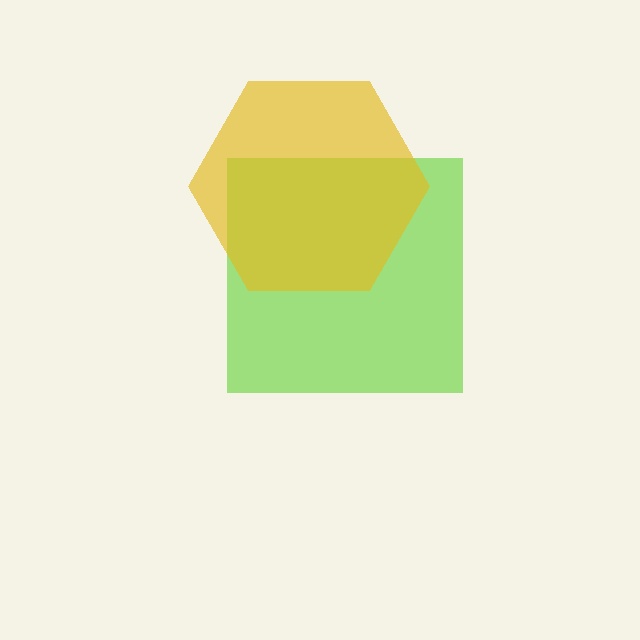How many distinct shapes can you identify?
There are 2 distinct shapes: a lime square, a yellow hexagon.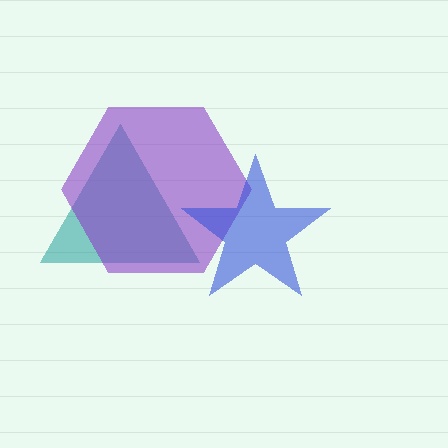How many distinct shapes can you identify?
There are 3 distinct shapes: a teal triangle, a purple hexagon, a blue star.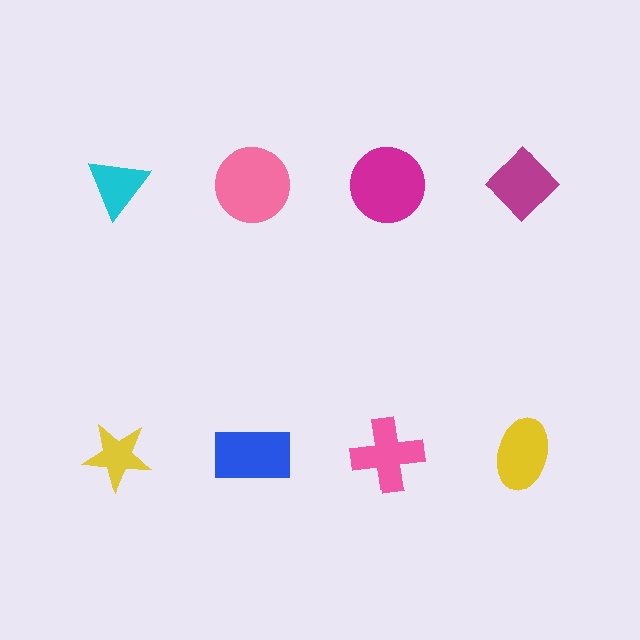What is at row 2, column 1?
A yellow star.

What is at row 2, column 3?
A pink cross.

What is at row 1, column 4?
A magenta diamond.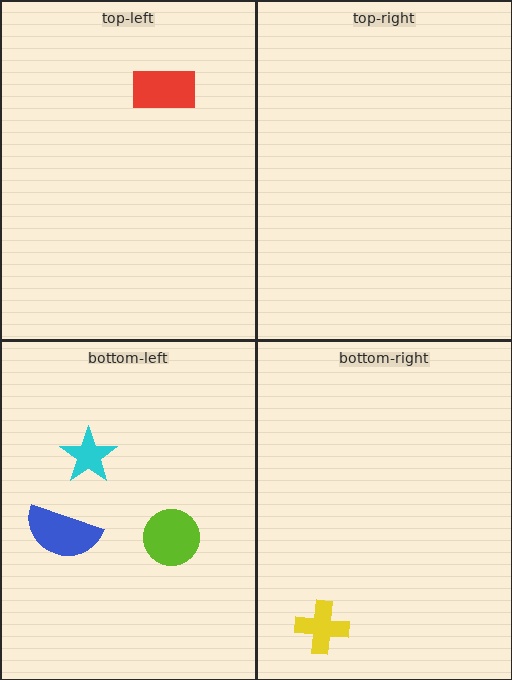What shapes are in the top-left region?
The red rectangle.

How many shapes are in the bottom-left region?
3.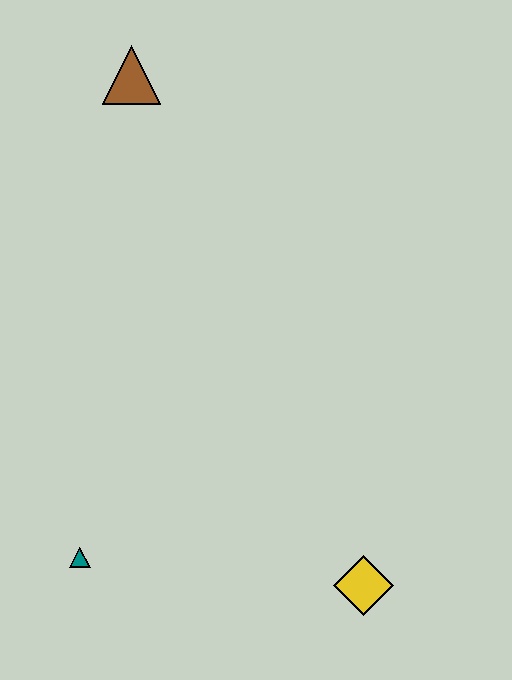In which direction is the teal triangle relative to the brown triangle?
The teal triangle is below the brown triangle.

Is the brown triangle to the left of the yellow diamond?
Yes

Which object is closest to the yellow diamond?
The teal triangle is closest to the yellow diamond.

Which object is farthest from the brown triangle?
The yellow diamond is farthest from the brown triangle.